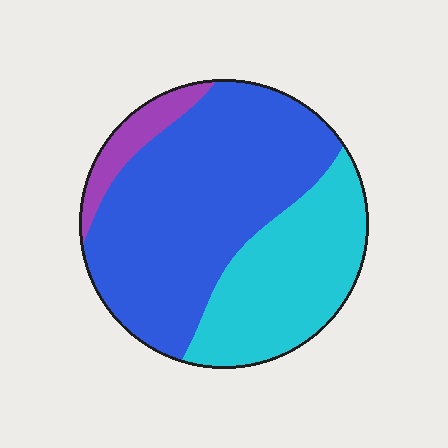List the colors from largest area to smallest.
From largest to smallest: blue, cyan, purple.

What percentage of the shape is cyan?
Cyan covers 33% of the shape.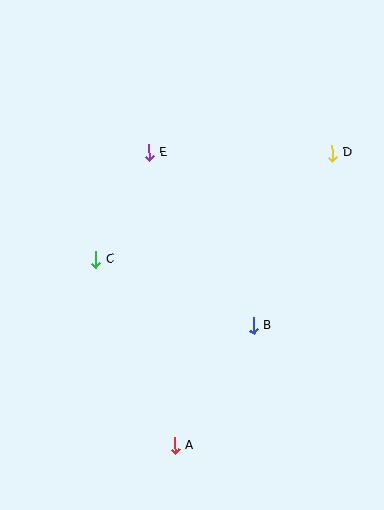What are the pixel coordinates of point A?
Point A is at (175, 446).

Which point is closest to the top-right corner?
Point D is closest to the top-right corner.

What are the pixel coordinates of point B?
Point B is at (253, 326).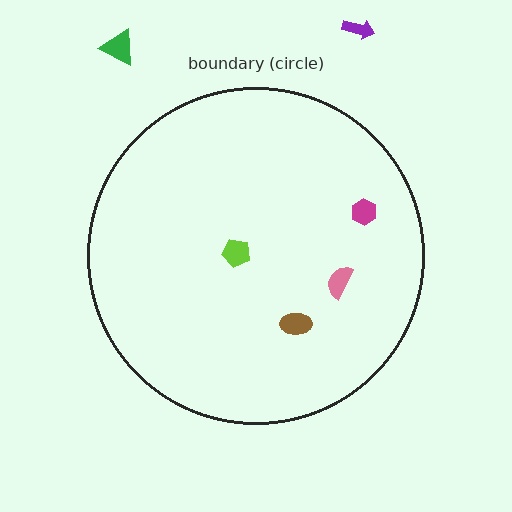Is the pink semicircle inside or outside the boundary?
Inside.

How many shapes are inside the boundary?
4 inside, 2 outside.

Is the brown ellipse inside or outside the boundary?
Inside.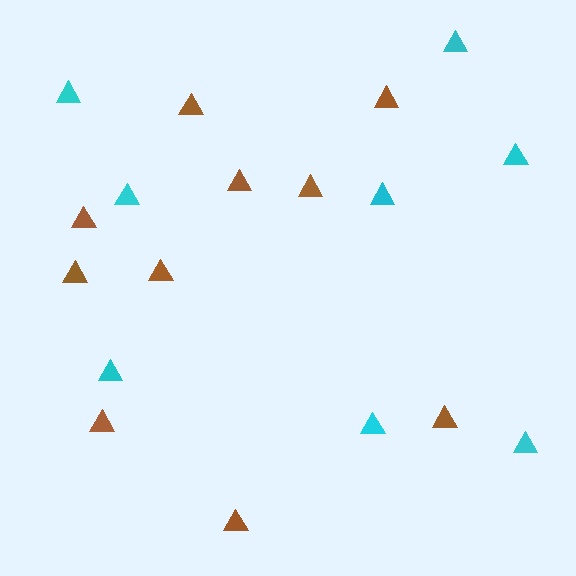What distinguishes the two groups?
There are 2 groups: one group of cyan triangles (8) and one group of brown triangles (10).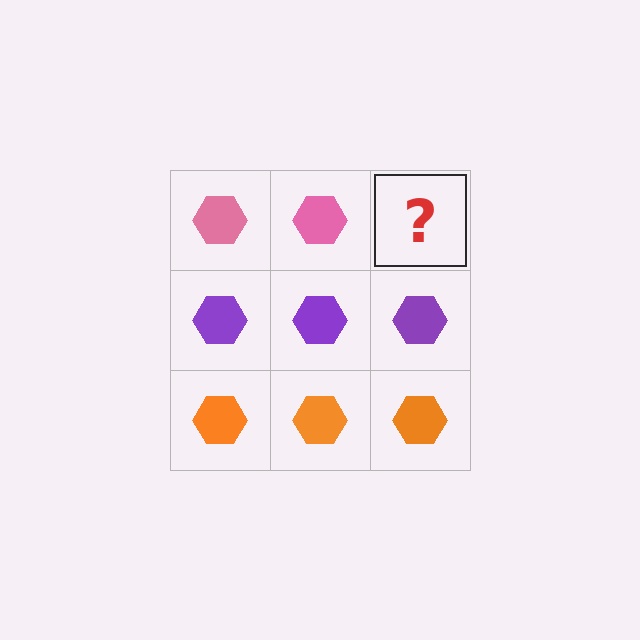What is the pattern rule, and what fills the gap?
The rule is that each row has a consistent color. The gap should be filled with a pink hexagon.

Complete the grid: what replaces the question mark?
The question mark should be replaced with a pink hexagon.